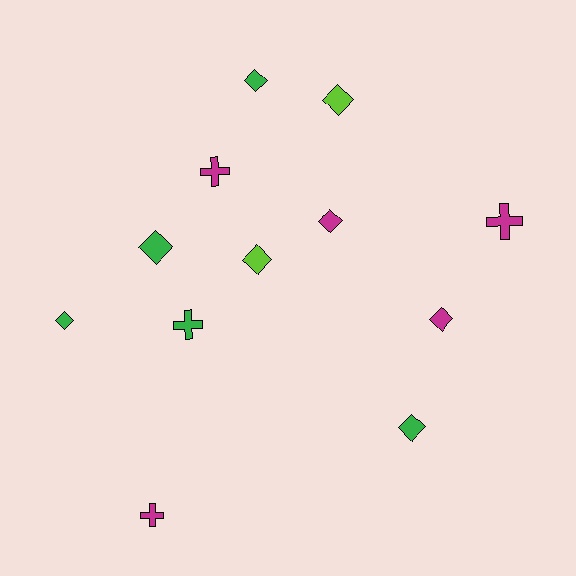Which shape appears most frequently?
Diamond, with 8 objects.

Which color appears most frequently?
Magenta, with 5 objects.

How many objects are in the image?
There are 12 objects.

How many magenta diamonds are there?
There are 2 magenta diamonds.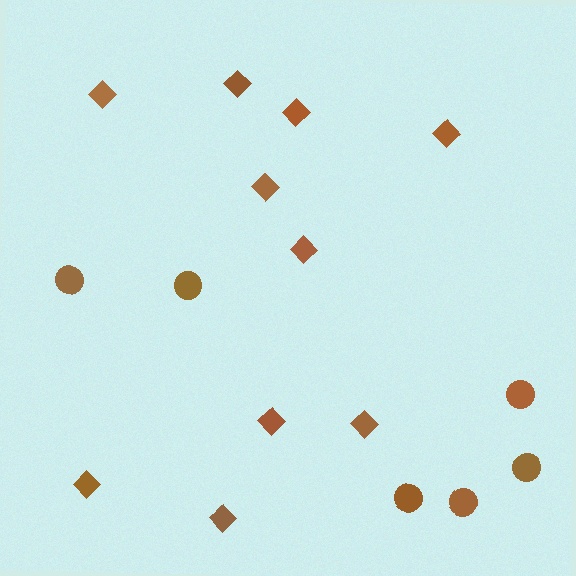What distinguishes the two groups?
There are 2 groups: one group of diamonds (10) and one group of circles (6).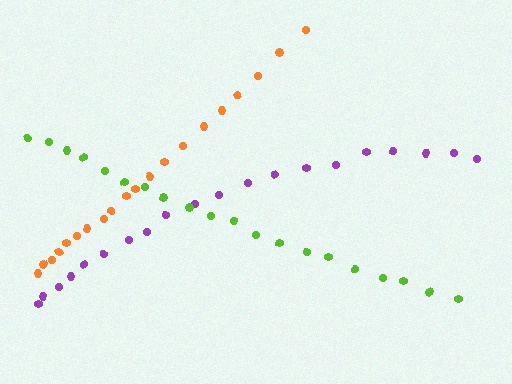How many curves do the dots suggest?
There are 3 distinct paths.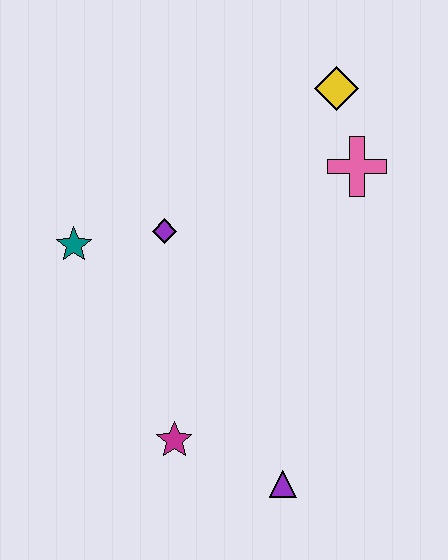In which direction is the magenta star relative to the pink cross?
The magenta star is below the pink cross.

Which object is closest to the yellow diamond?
The pink cross is closest to the yellow diamond.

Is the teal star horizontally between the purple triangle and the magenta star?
No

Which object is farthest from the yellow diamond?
The purple triangle is farthest from the yellow diamond.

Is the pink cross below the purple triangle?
No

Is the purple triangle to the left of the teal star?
No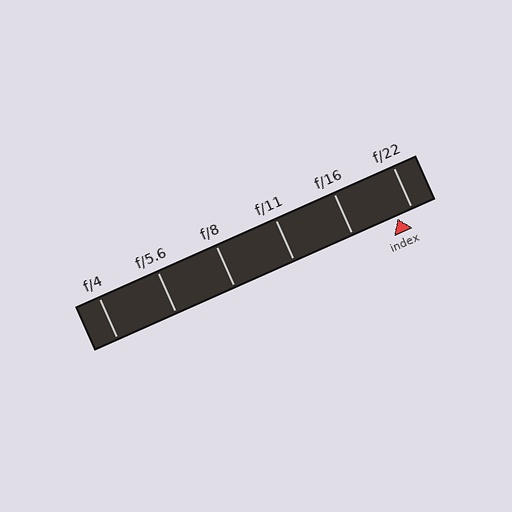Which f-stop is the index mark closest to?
The index mark is closest to f/22.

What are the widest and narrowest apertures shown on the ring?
The widest aperture shown is f/4 and the narrowest is f/22.